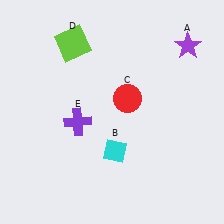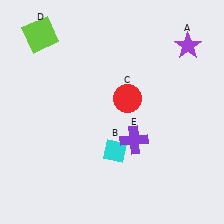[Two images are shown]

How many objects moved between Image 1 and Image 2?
2 objects moved between the two images.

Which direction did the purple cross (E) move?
The purple cross (E) moved right.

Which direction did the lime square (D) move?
The lime square (D) moved left.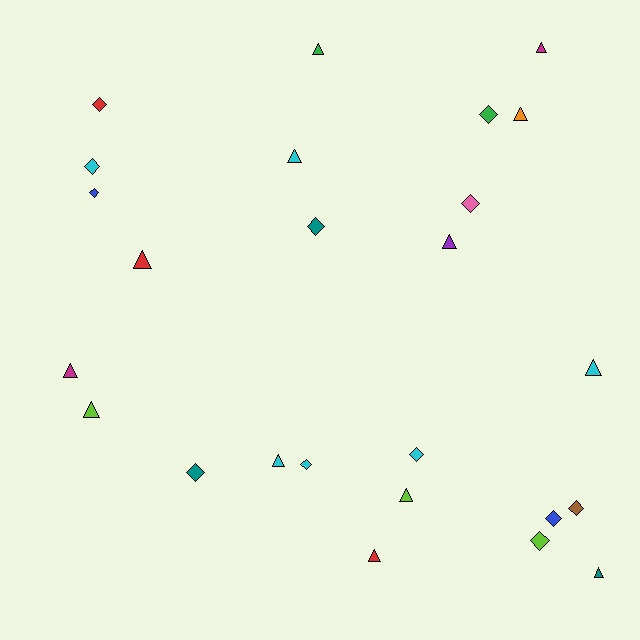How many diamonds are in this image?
There are 12 diamonds.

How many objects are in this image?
There are 25 objects.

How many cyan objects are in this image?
There are 6 cyan objects.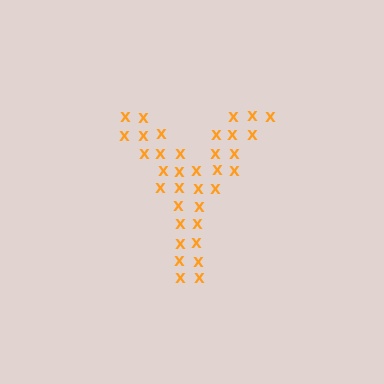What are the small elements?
The small elements are letter X's.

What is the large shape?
The large shape is the letter Y.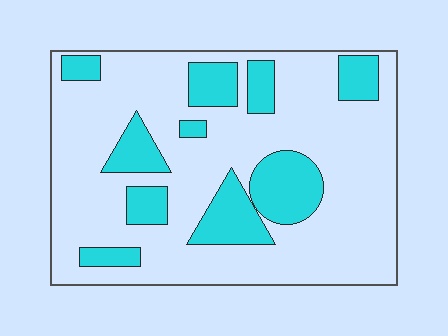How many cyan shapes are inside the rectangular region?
10.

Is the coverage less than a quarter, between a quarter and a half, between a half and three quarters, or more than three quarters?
Less than a quarter.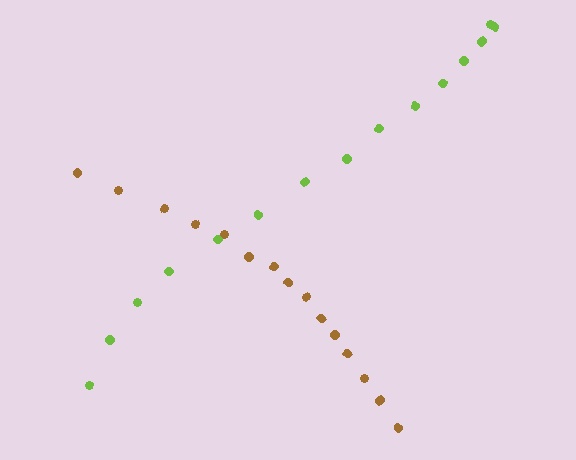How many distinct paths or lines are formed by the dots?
There are 2 distinct paths.